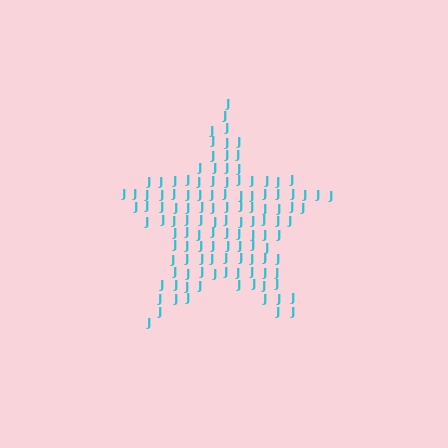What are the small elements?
The small elements are letter J's.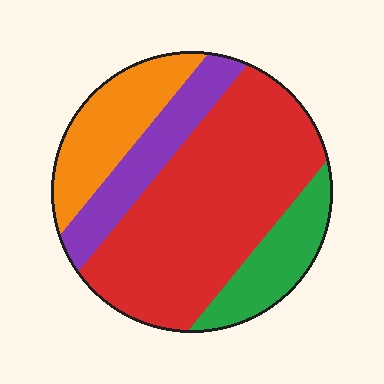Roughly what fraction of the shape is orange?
Orange covers roughly 20% of the shape.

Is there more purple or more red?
Red.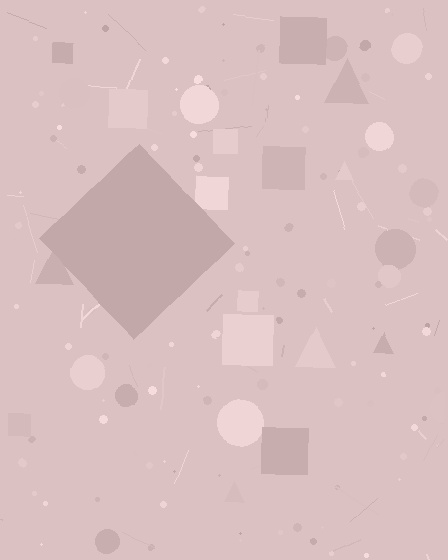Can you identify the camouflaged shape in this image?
The camouflaged shape is a diamond.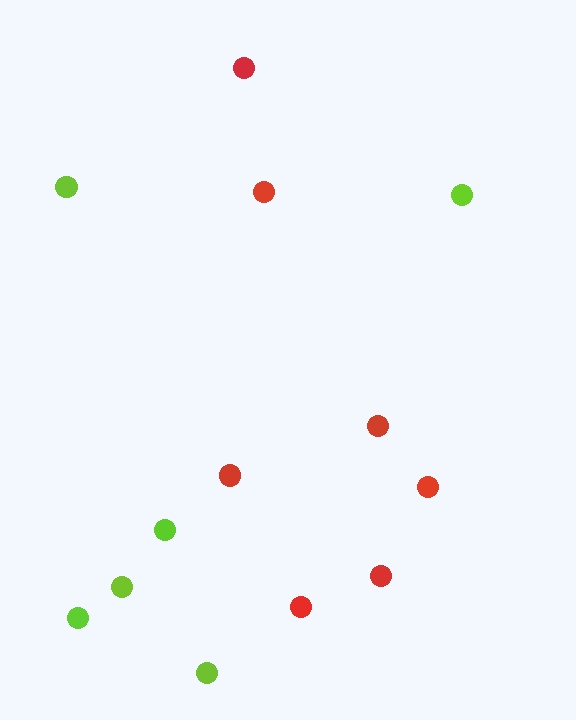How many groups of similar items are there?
There are 2 groups: one group of red circles (7) and one group of lime circles (6).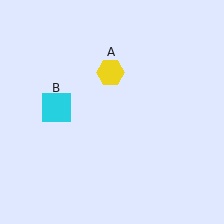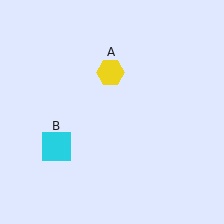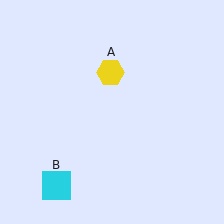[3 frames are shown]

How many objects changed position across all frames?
1 object changed position: cyan square (object B).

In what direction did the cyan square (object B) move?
The cyan square (object B) moved down.